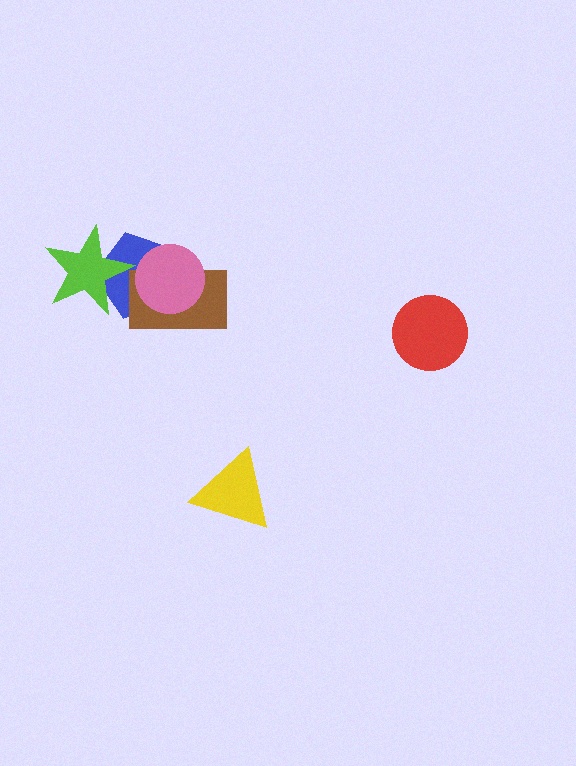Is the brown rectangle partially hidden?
Yes, it is partially covered by another shape.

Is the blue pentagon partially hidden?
Yes, it is partially covered by another shape.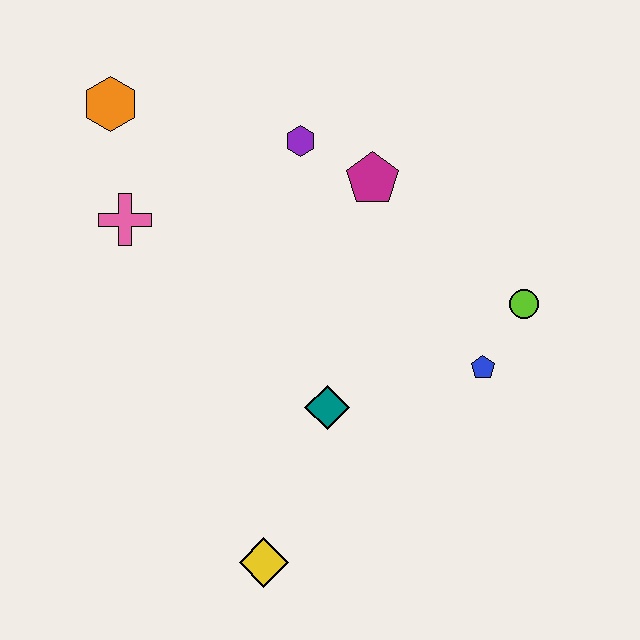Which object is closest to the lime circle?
The blue pentagon is closest to the lime circle.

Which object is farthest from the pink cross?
The lime circle is farthest from the pink cross.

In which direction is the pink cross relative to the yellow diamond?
The pink cross is above the yellow diamond.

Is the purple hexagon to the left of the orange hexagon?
No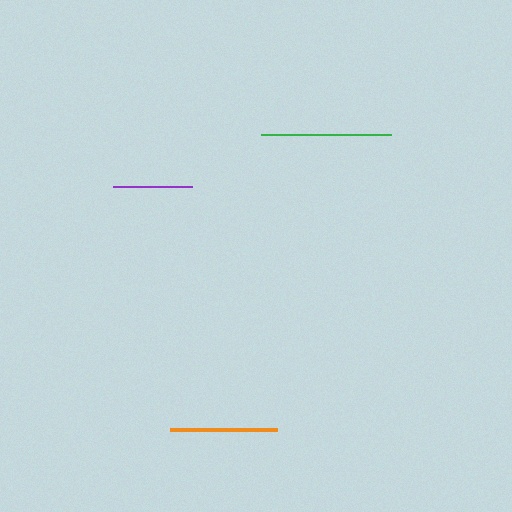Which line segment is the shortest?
The purple line is the shortest at approximately 79 pixels.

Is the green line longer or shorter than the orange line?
The green line is longer than the orange line.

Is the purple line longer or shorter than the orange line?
The orange line is longer than the purple line.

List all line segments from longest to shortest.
From longest to shortest: green, orange, purple.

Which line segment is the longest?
The green line is the longest at approximately 131 pixels.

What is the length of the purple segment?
The purple segment is approximately 79 pixels long.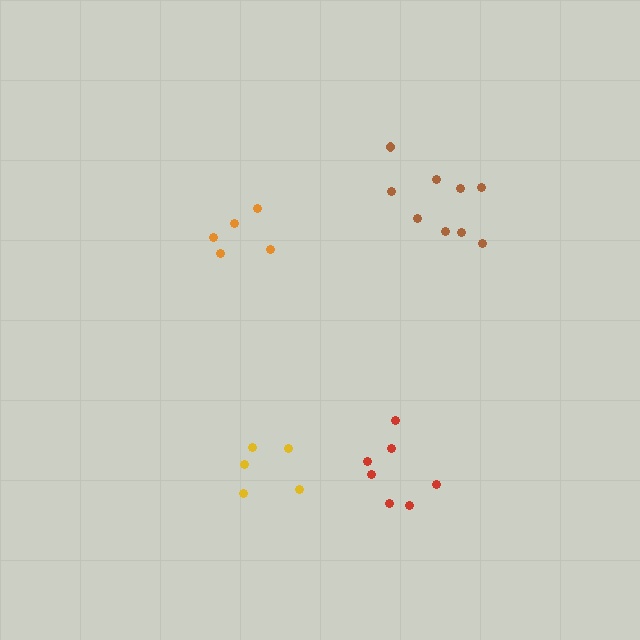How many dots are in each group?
Group 1: 9 dots, Group 2: 7 dots, Group 3: 5 dots, Group 4: 5 dots (26 total).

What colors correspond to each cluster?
The clusters are colored: brown, red, orange, yellow.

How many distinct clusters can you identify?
There are 4 distinct clusters.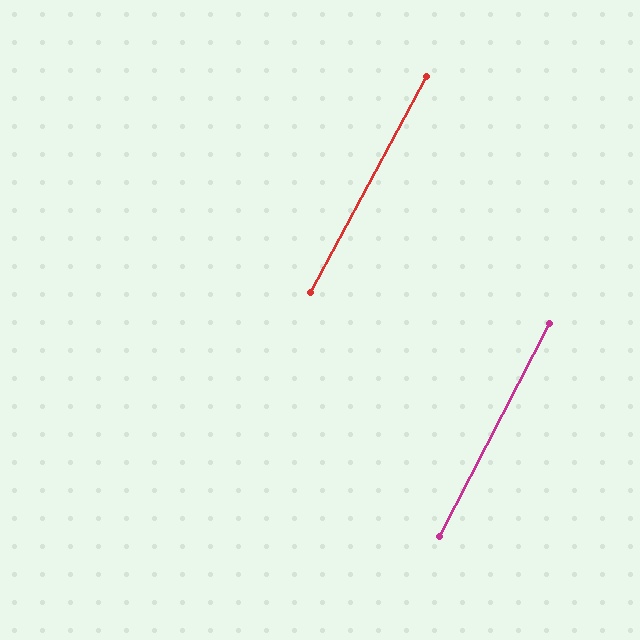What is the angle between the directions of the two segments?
Approximately 1 degree.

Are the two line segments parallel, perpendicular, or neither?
Parallel — their directions differ by only 0.9°.